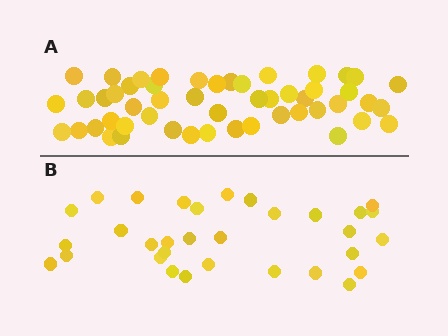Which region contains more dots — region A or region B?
Region A (the top region) has more dots.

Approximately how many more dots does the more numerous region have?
Region A has approximately 20 more dots than region B.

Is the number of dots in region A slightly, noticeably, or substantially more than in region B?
Region A has substantially more. The ratio is roughly 1.6 to 1.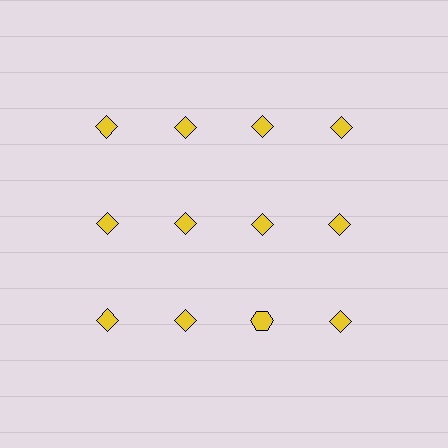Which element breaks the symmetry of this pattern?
The yellow hexagon in the third row, center column breaks the symmetry. All other shapes are yellow diamonds.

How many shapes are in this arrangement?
There are 12 shapes arranged in a grid pattern.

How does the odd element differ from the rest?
It has a different shape: hexagon instead of diamond.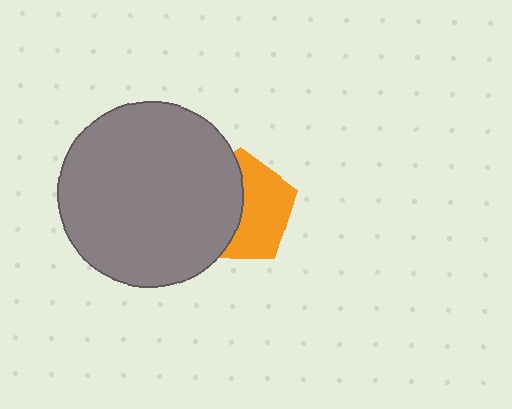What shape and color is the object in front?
The object in front is a gray circle.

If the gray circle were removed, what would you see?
You would see the complete orange pentagon.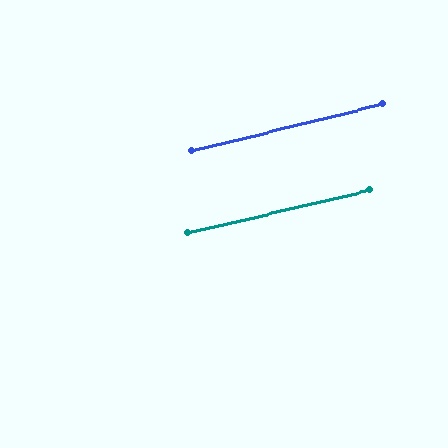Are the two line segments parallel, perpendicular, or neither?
Parallel — their directions differ by only 0.5°.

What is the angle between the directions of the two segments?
Approximately 1 degree.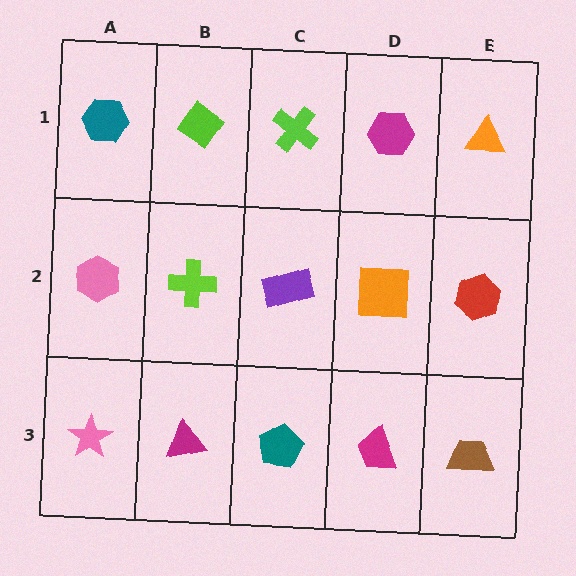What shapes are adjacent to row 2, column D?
A magenta hexagon (row 1, column D), a magenta trapezoid (row 3, column D), a purple rectangle (row 2, column C), a red hexagon (row 2, column E).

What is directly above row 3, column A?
A pink hexagon.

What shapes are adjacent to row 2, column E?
An orange triangle (row 1, column E), a brown trapezoid (row 3, column E), an orange square (row 2, column D).